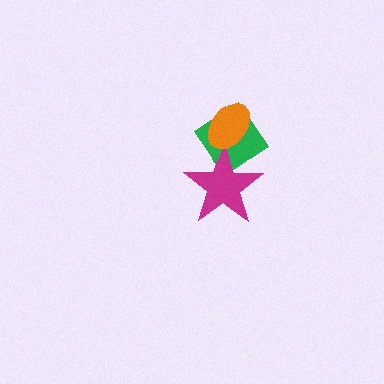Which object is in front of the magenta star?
The orange ellipse is in front of the magenta star.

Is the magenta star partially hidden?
Yes, it is partially covered by another shape.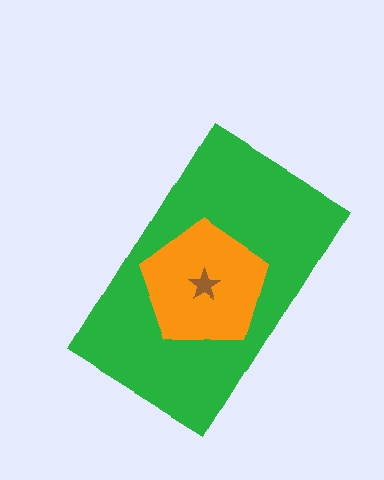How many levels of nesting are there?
3.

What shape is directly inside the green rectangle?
The orange pentagon.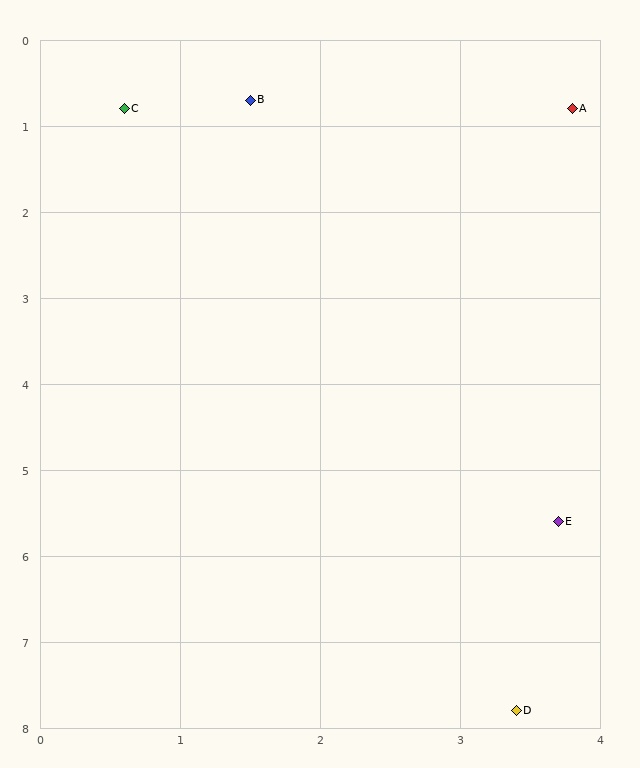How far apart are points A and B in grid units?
Points A and B are about 2.3 grid units apart.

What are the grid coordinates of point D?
Point D is at approximately (3.4, 7.8).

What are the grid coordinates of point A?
Point A is at approximately (3.8, 0.8).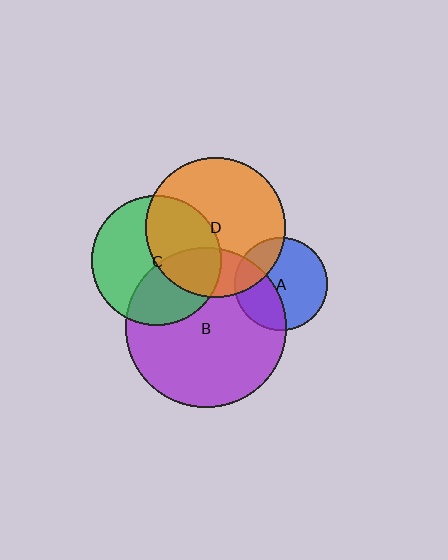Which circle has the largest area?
Circle B (purple).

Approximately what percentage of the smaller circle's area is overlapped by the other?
Approximately 40%.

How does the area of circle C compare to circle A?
Approximately 2.0 times.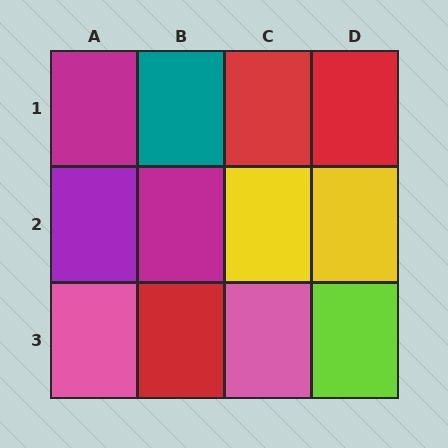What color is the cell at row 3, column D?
Lime.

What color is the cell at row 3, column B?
Red.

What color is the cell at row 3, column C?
Pink.